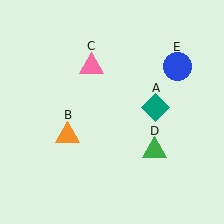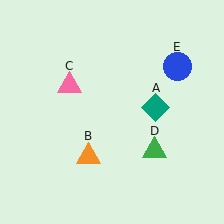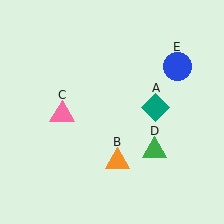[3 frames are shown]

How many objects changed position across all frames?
2 objects changed position: orange triangle (object B), pink triangle (object C).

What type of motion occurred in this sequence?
The orange triangle (object B), pink triangle (object C) rotated counterclockwise around the center of the scene.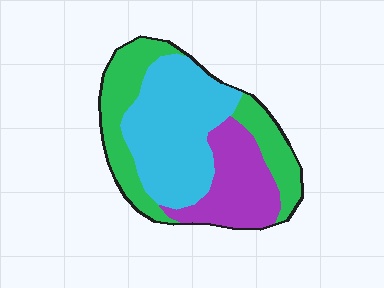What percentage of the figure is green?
Green takes up between a quarter and a half of the figure.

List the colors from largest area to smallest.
From largest to smallest: cyan, green, purple.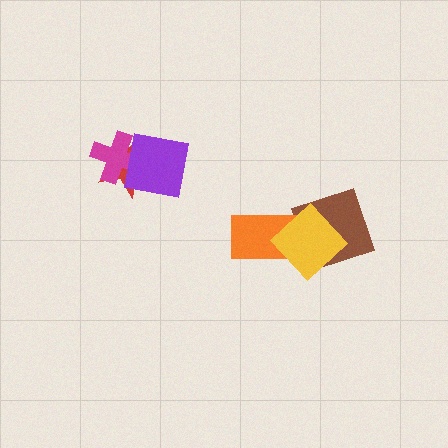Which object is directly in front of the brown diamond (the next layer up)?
The orange rectangle is directly in front of the brown diamond.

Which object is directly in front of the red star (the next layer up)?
The magenta cross is directly in front of the red star.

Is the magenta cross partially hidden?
Yes, it is partially covered by another shape.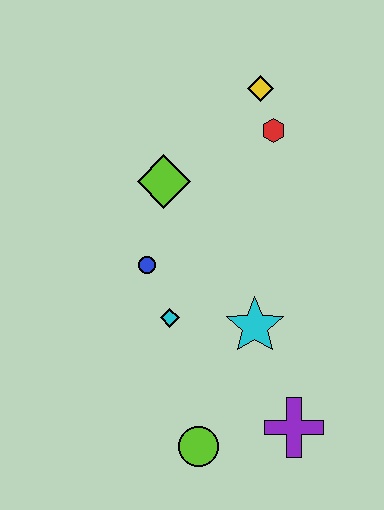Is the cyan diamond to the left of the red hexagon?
Yes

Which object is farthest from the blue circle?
The purple cross is farthest from the blue circle.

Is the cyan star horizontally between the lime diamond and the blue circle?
No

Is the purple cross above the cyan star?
No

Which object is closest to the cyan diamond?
The blue circle is closest to the cyan diamond.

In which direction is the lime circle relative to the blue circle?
The lime circle is below the blue circle.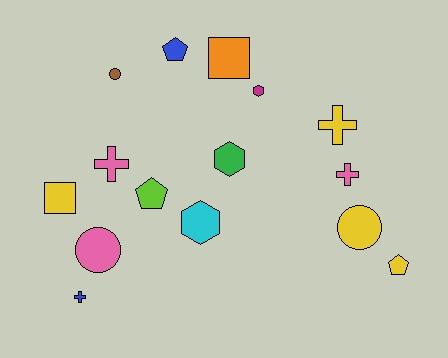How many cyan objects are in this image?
There is 1 cyan object.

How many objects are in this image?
There are 15 objects.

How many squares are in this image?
There are 2 squares.